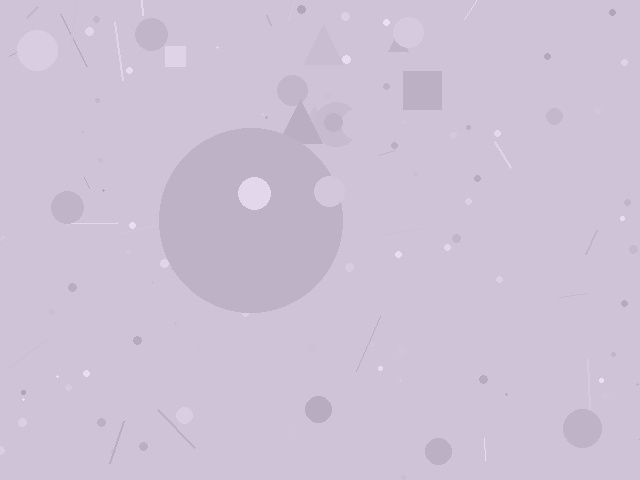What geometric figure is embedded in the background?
A circle is embedded in the background.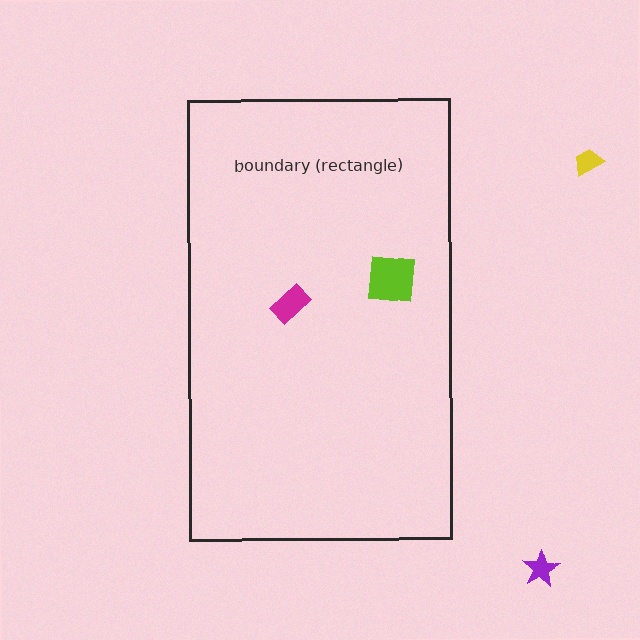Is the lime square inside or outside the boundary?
Inside.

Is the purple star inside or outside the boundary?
Outside.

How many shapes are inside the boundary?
2 inside, 2 outside.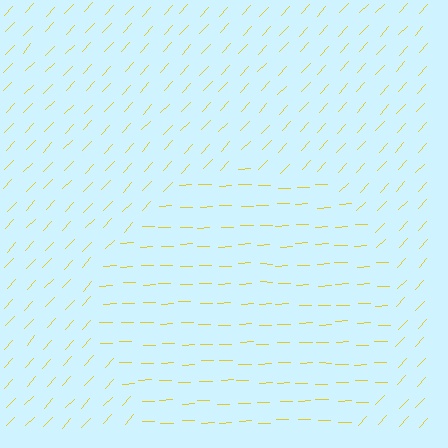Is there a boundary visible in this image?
Yes, there is a texture boundary formed by a change in line orientation.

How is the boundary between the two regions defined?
The boundary is defined purely by a change in line orientation (approximately 45 degrees difference). All lines are the same color and thickness.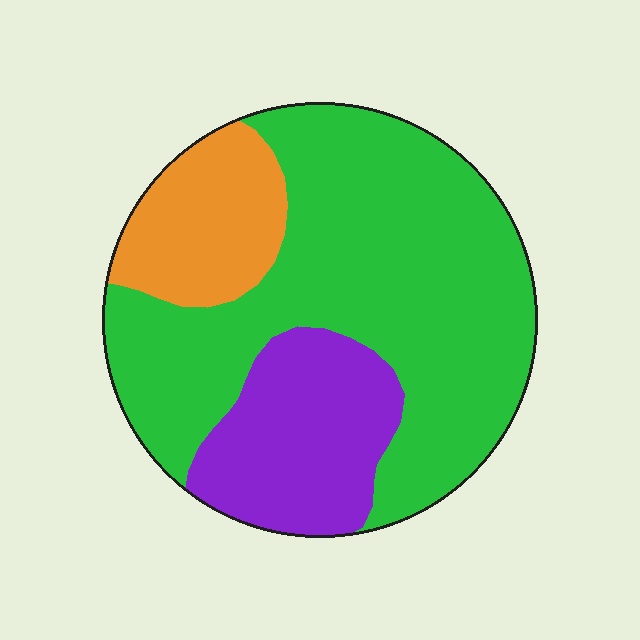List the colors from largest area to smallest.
From largest to smallest: green, purple, orange.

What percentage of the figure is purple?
Purple takes up about one fifth (1/5) of the figure.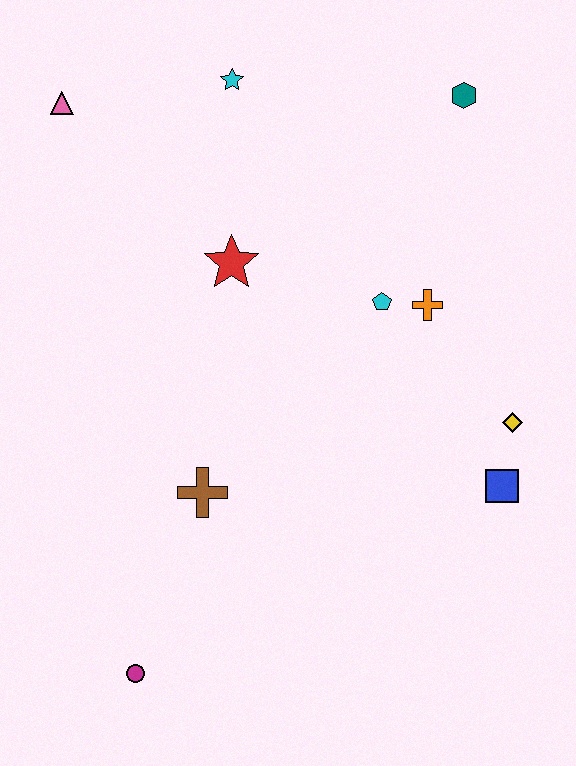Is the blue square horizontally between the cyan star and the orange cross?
No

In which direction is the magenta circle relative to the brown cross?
The magenta circle is below the brown cross.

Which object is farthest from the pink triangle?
The blue square is farthest from the pink triangle.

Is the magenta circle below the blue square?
Yes